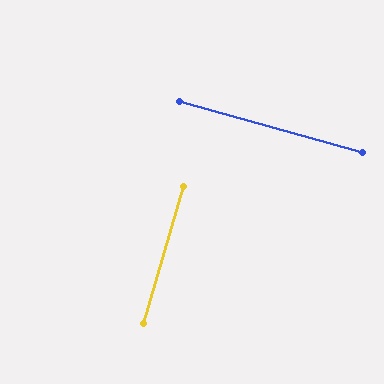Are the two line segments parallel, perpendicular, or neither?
Perpendicular — they meet at approximately 89°.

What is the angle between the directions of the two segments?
Approximately 89 degrees.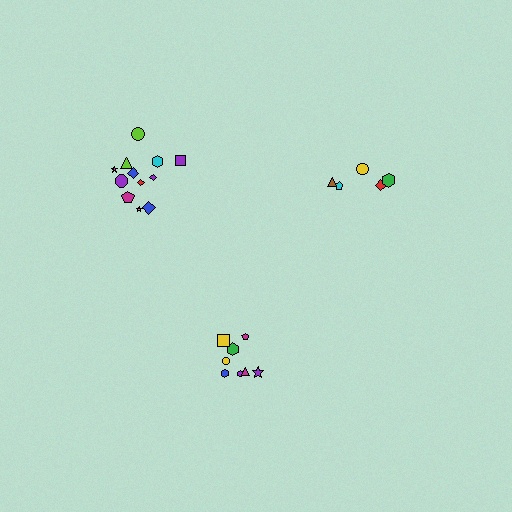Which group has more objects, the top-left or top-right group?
The top-left group.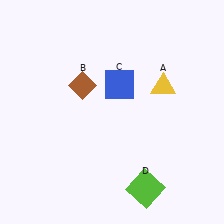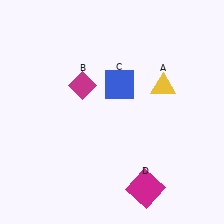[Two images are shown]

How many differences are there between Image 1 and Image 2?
There are 2 differences between the two images.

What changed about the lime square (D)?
In Image 1, D is lime. In Image 2, it changed to magenta.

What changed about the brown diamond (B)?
In Image 1, B is brown. In Image 2, it changed to magenta.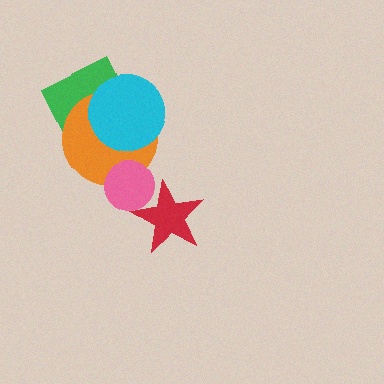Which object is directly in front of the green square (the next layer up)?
The orange circle is directly in front of the green square.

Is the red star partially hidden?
Yes, it is partially covered by another shape.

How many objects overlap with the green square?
2 objects overlap with the green square.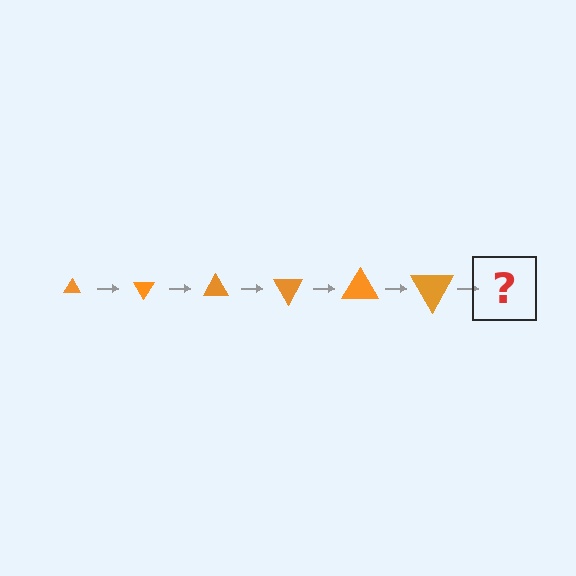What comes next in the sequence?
The next element should be a triangle, larger than the previous one and rotated 360 degrees from the start.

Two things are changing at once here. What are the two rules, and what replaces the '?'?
The two rules are that the triangle grows larger each step and it rotates 60 degrees each step. The '?' should be a triangle, larger than the previous one and rotated 360 degrees from the start.